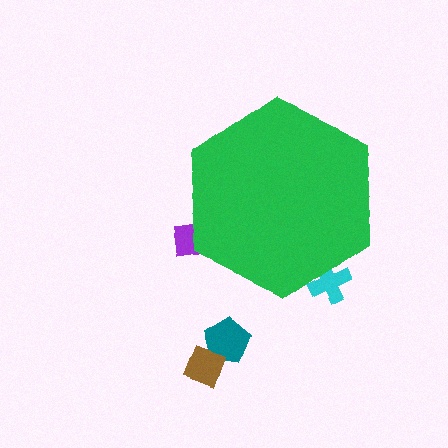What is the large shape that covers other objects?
A green hexagon.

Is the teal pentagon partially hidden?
No, the teal pentagon is fully visible.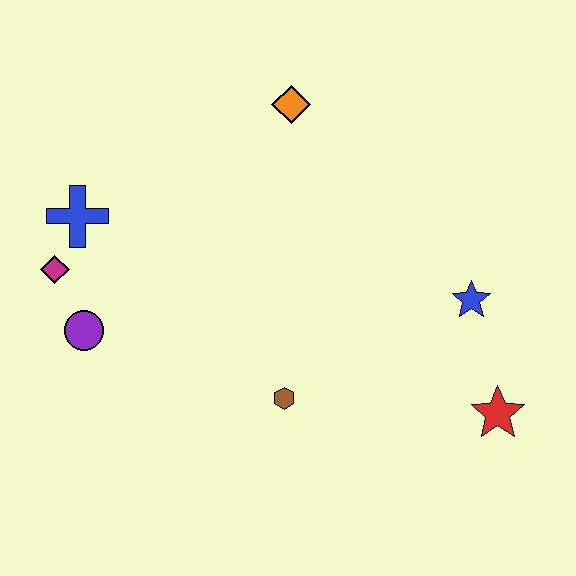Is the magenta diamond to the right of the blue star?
No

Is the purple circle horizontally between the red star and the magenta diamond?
Yes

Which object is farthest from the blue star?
The magenta diamond is farthest from the blue star.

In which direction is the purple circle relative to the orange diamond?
The purple circle is below the orange diamond.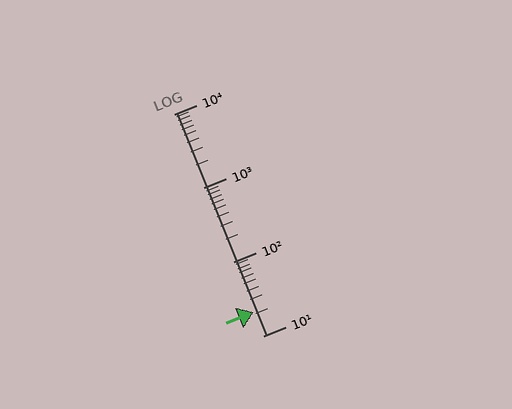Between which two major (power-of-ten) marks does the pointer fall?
The pointer is between 10 and 100.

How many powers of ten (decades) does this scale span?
The scale spans 3 decades, from 10 to 10000.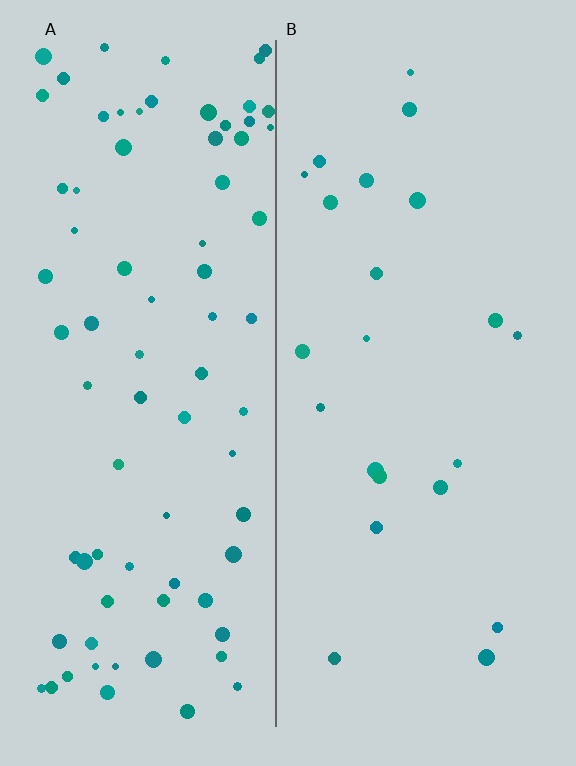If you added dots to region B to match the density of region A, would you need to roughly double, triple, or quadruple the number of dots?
Approximately triple.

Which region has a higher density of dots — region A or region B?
A (the left).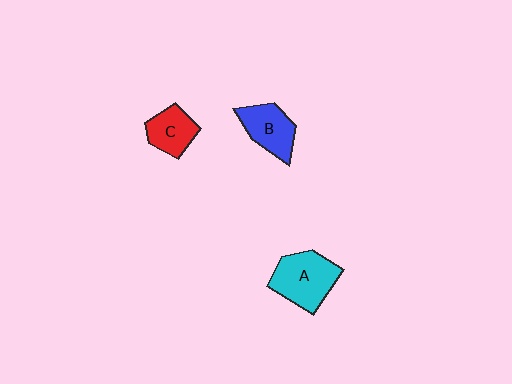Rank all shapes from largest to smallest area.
From largest to smallest: A (cyan), B (blue), C (red).